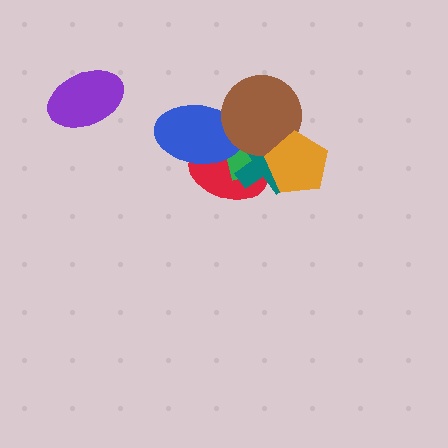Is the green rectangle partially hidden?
Yes, it is partially covered by another shape.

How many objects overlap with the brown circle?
5 objects overlap with the brown circle.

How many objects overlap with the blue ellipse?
3 objects overlap with the blue ellipse.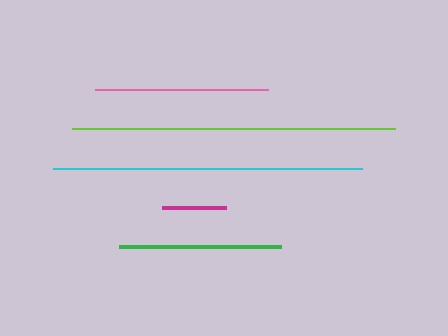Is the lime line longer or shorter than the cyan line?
The lime line is longer than the cyan line.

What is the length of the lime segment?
The lime segment is approximately 324 pixels long.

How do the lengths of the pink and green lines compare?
The pink and green lines are approximately the same length.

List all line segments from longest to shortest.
From longest to shortest: lime, cyan, pink, green, magenta.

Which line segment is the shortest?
The magenta line is the shortest at approximately 64 pixels.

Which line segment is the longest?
The lime line is the longest at approximately 324 pixels.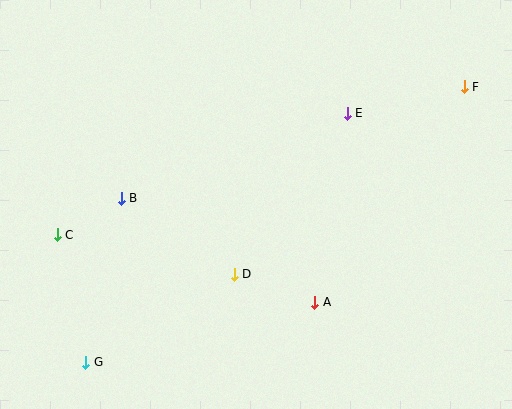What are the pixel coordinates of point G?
Point G is at (86, 362).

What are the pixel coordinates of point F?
Point F is at (464, 87).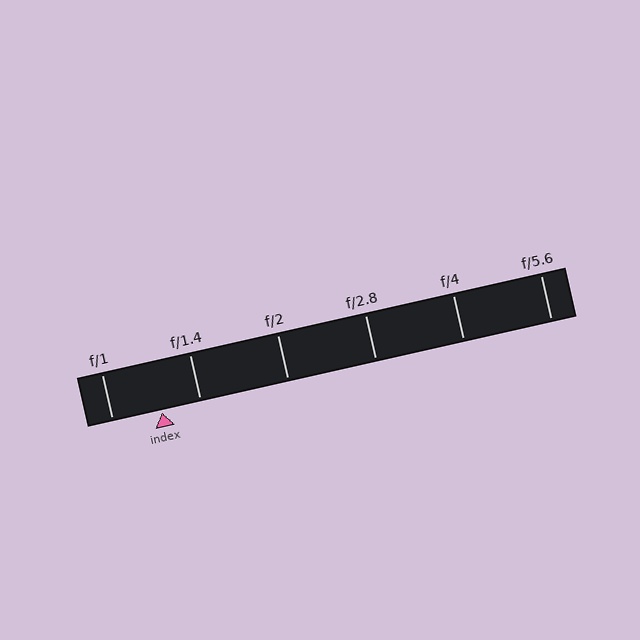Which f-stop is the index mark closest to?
The index mark is closest to f/1.4.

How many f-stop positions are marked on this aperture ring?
There are 6 f-stop positions marked.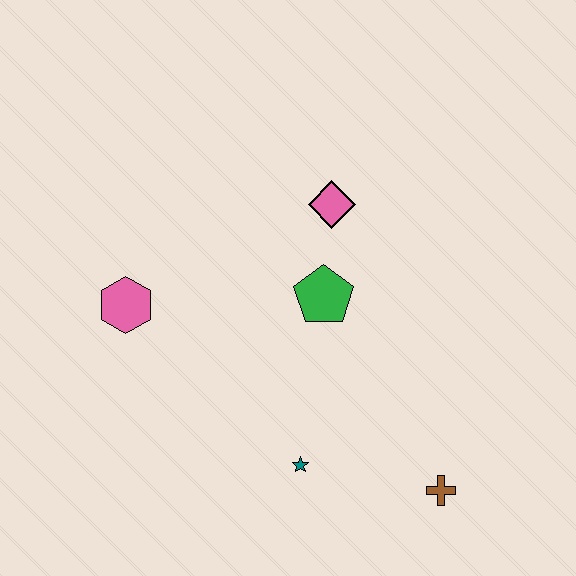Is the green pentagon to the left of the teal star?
No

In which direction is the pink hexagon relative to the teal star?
The pink hexagon is to the left of the teal star.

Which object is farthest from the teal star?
The pink diamond is farthest from the teal star.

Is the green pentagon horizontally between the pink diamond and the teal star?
Yes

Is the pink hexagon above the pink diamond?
No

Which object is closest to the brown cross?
The teal star is closest to the brown cross.